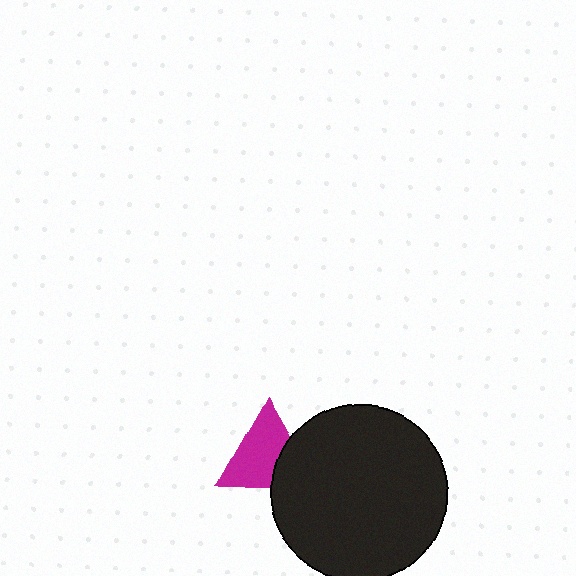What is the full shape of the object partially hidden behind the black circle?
The partially hidden object is a magenta triangle.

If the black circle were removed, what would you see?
You would see the complete magenta triangle.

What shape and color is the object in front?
The object in front is a black circle.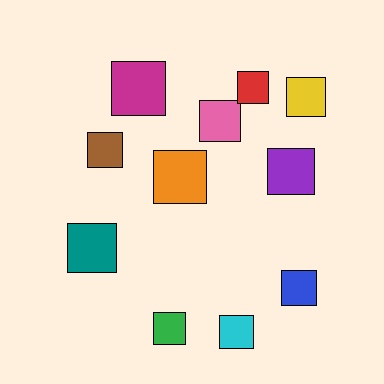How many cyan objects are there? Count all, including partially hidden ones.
There is 1 cyan object.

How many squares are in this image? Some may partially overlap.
There are 11 squares.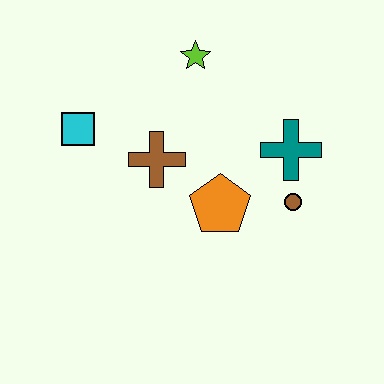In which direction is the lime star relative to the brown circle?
The lime star is above the brown circle.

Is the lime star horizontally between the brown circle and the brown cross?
Yes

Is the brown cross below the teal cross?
Yes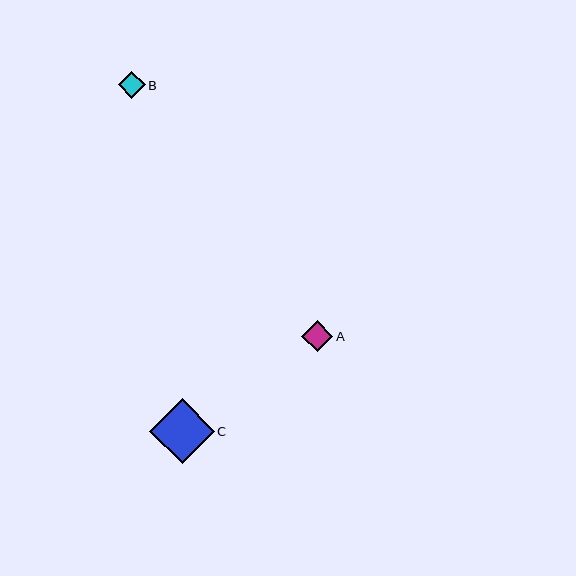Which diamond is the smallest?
Diamond B is the smallest with a size of approximately 27 pixels.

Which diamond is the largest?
Diamond C is the largest with a size of approximately 64 pixels.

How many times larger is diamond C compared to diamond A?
Diamond C is approximately 2.1 times the size of diamond A.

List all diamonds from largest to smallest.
From largest to smallest: C, A, B.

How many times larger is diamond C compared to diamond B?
Diamond C is approximately 2.4 times the size of diamond B.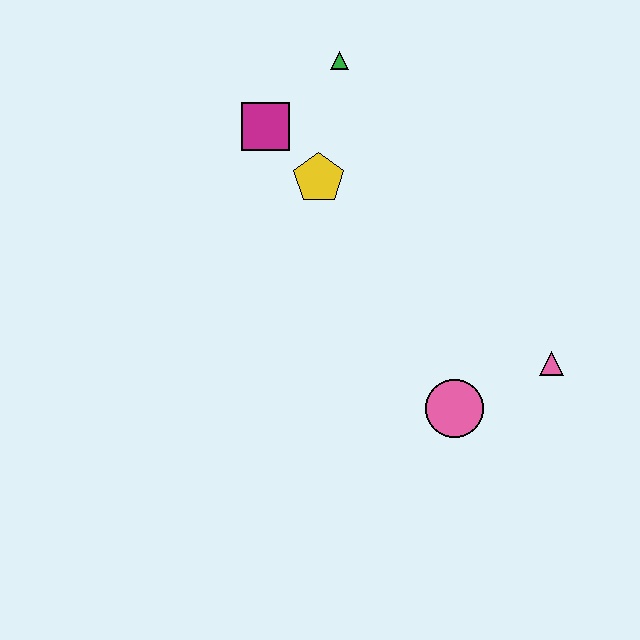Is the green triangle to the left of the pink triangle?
Yes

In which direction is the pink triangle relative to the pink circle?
The pink triangle is to the right of the pink circle.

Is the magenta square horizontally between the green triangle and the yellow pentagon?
No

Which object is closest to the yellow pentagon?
The magenta square is closest to the yellow pentagon.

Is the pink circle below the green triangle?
Yes